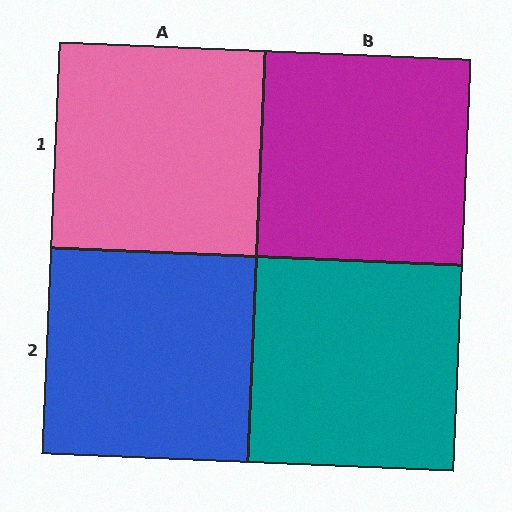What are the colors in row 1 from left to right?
Pink, magenta.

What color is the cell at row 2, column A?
Blue.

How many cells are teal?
1 cell is teal.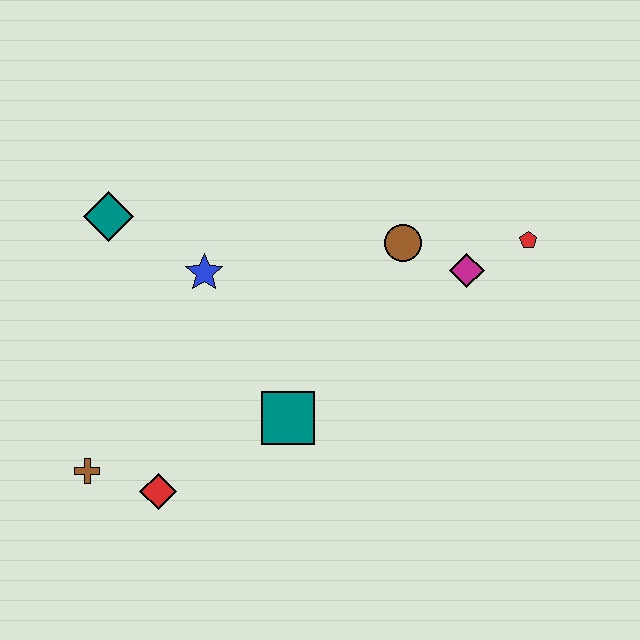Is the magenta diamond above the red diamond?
Yes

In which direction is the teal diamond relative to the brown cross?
The teal diamond is above the brown cross.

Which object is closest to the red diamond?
The brown cross is closest to the red diamond.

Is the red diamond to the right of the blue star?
No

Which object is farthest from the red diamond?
The red pentagon is farthest from the red diamond.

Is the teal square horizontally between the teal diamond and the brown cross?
No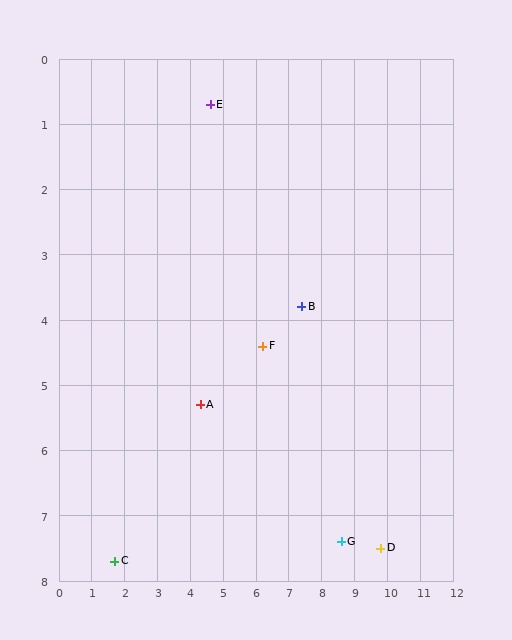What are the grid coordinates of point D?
Point D is at approximately (9.8, 7.5).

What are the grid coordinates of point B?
Point B is at approximately (7.4, 3.8).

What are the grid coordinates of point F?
Point F is at approximately (6.2, 4.4).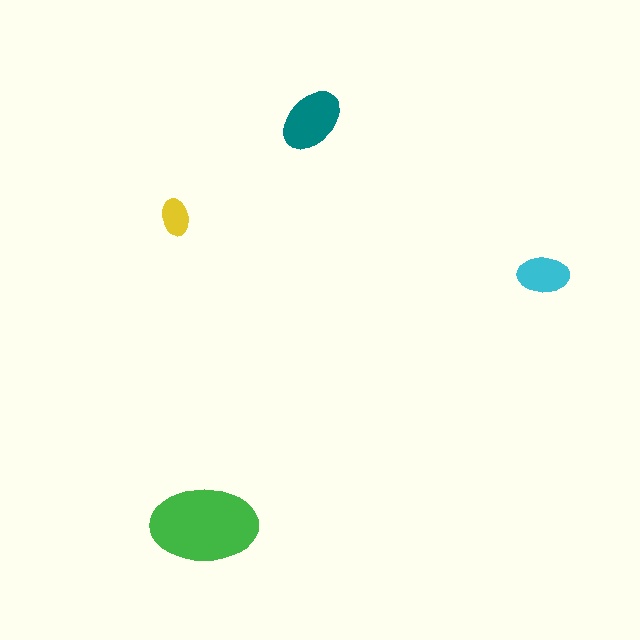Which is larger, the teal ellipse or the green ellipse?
The green one.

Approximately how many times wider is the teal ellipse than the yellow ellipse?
About 2 times wider.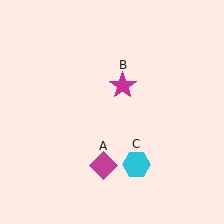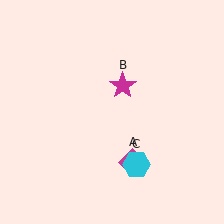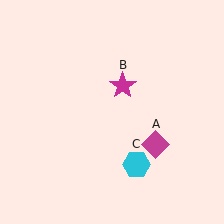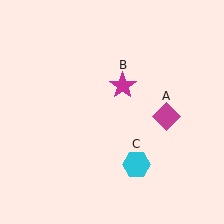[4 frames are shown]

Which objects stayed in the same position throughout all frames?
Magenta star (object B) and cyan hexagon (object C) remained stationary.